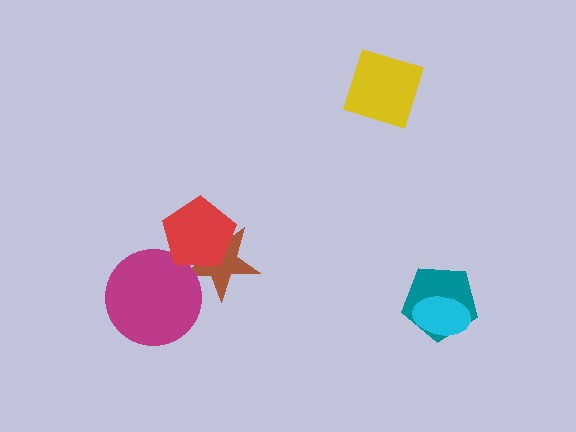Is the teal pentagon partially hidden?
Yes, it is partially covered by another shape.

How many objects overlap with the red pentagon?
1 object overlaps with the red pentagon.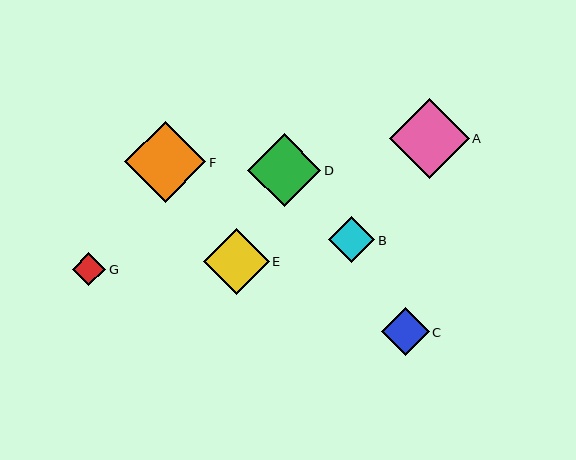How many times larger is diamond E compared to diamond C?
Diamond E is approximately 1.4 times the size of diamond C.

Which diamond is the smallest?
Diamond G is the smallest with a size of approximately 33 pixels.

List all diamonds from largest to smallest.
From largest to smallest: F, A, D, E, C, B, G.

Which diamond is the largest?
Diamond F is the largest with a size of approximately 81 pixels.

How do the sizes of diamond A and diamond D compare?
Diamond A and diamond D are approximately the same size.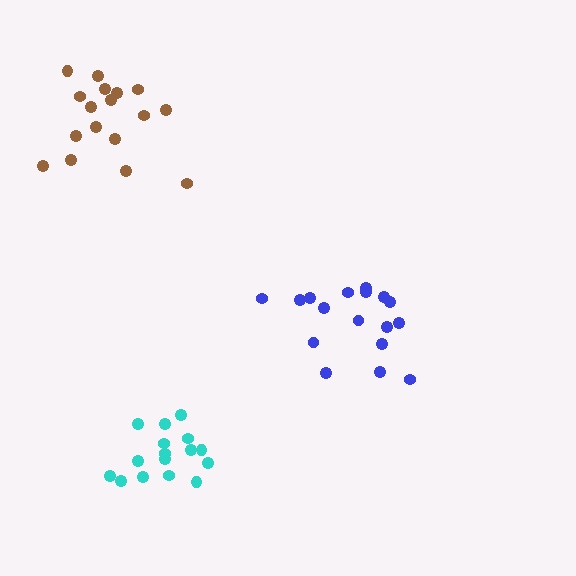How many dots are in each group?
Group 1: 17 dots, Group 2: 17 dots, Group 3: 16 dots (50 total).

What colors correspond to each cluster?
The clusters are colored: brown, blue, cyan.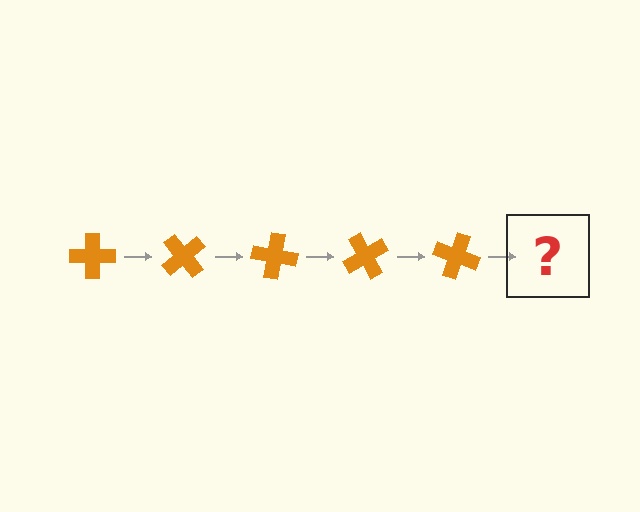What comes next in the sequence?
The next element should be an orange cross rotated 250 degrees.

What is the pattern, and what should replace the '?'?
The pattern is that the cross rotates 50 degrees each step. The '?' should be an orange cross rotated 250 degrees.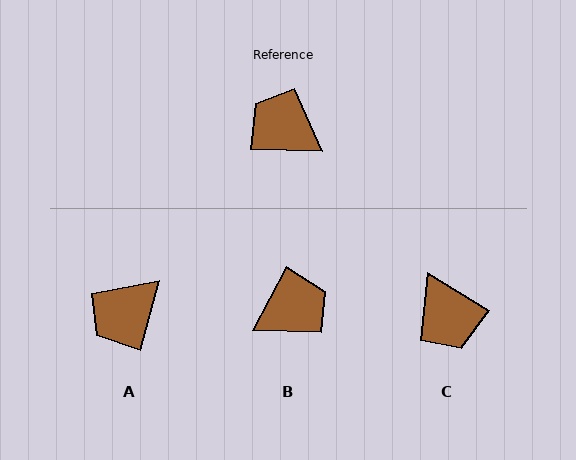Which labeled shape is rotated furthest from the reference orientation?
C, about 149 degrees away.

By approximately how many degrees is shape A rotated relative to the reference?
Approximately 77 degrees counter-clockwise.